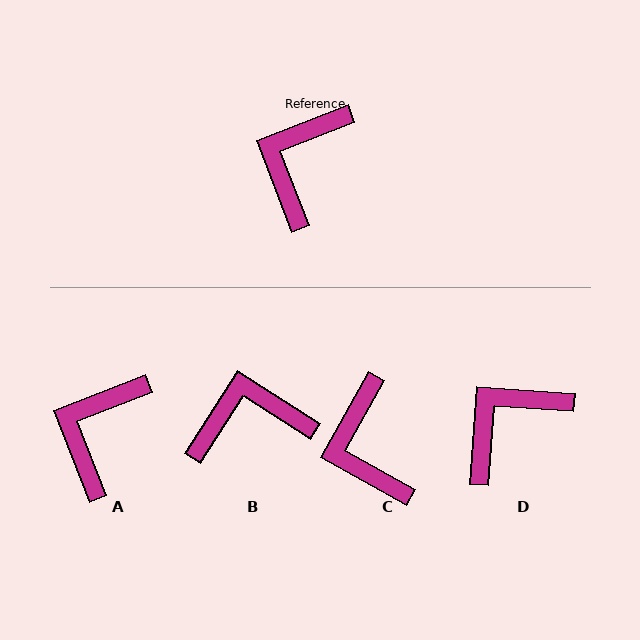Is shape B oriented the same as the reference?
No, it is off by about 54 degrees.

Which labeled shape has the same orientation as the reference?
A.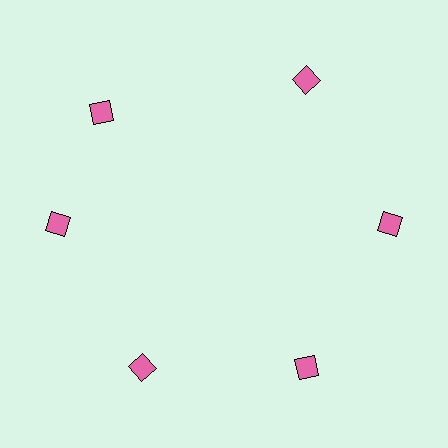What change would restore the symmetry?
The symmetry would be restored by rotating it back into even spacing with its neighbors so that all 6 squares sit at equal angles and equal distance from the center.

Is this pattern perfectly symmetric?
No. The 6 pink squares are arranged in a ring, but one element near the 11 o'clock position is rotated out of alignment along the ring, breaking the 6-fold rotational symmetry.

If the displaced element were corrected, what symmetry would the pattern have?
It would have 6-fold rotational symmetry — the pattern would map onto itself every 60 degrees.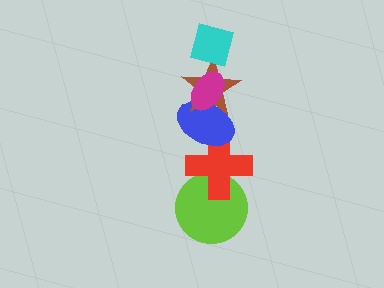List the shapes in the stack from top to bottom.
From top to bottom: the cyan diamond, the magenta ellipse, the brown star, the blue ellipse, the red cross, the lime circle.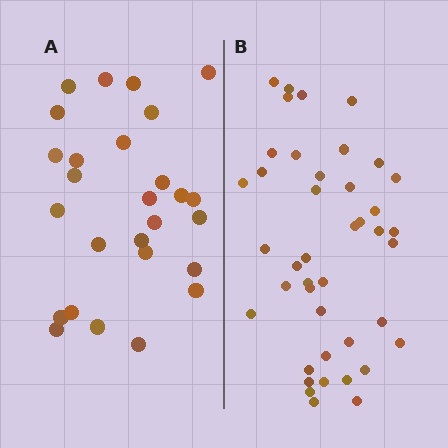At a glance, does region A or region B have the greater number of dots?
Region B (the right region) has more dots.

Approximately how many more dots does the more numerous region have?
Region B has approximately 15 more dots than region A.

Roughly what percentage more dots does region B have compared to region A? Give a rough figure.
About 55% more.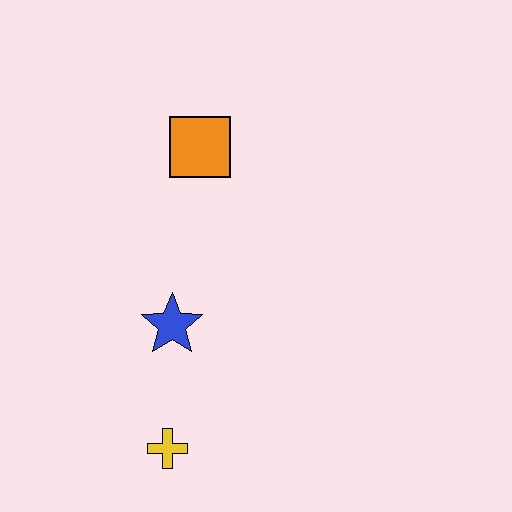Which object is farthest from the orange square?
The yellow cross is farthest from the orange square.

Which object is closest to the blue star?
The yellow cross is closest to the blue star.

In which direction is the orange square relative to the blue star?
The orange square is above the blue star.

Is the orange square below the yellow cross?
No